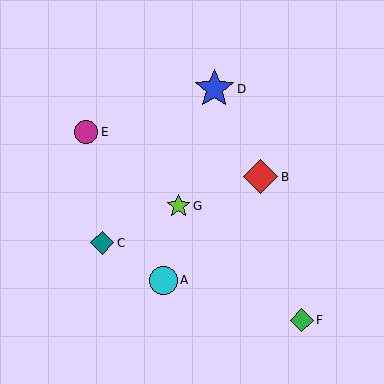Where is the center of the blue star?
The center of the blue star is at (214, 89).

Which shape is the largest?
The blue star (labeled D) is the largest.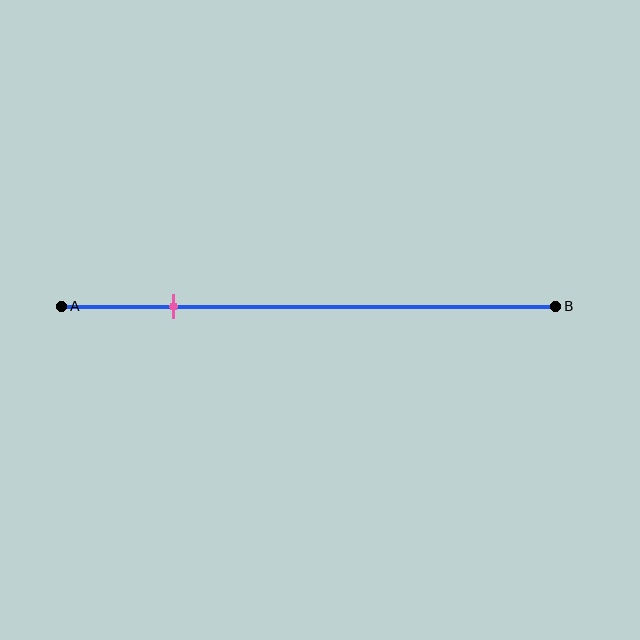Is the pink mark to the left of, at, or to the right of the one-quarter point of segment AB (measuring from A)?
The pink mark is approximately at the one-quarter point of segment AB.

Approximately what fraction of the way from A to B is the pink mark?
The pink mark is approximately 25% of the way from A to B.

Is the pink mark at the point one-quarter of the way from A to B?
Yes, the mark is approximately at the one-quarter point.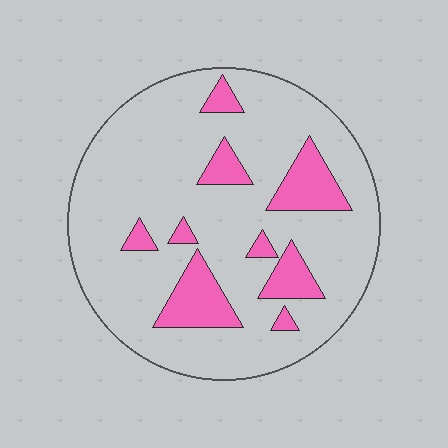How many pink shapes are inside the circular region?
9.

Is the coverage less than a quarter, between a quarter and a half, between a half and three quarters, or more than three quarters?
Less than a quarter.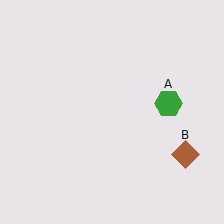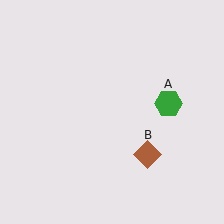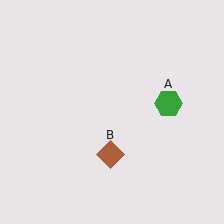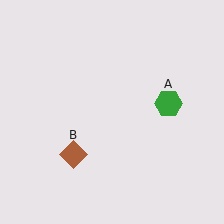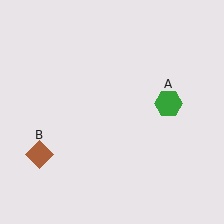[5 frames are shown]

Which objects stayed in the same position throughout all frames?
Green hexagon (object A) remained stationary.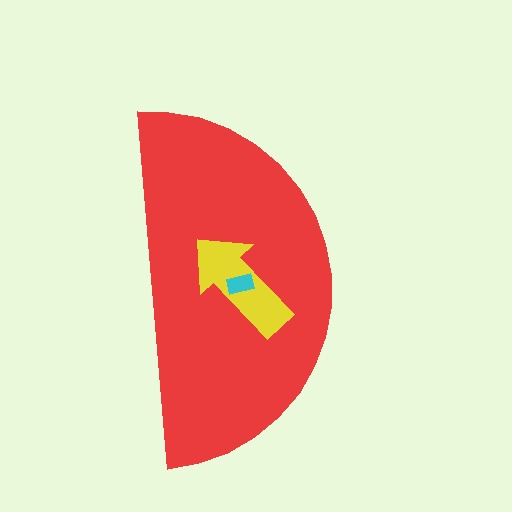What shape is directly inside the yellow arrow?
The cyan rectangle.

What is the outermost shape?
The red semicircle.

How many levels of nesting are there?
3.